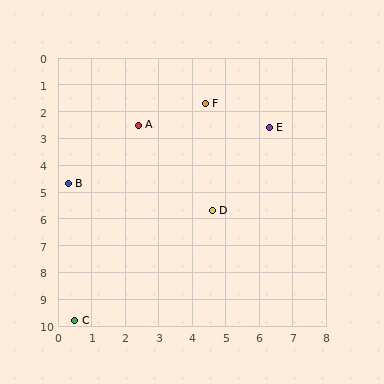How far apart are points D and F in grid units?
Points D and F are about 4.0 grid units apart.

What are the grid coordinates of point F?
Point F is at approximately (4.4, 1.7).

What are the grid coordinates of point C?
Point C is at approximately (0.5, 9.8).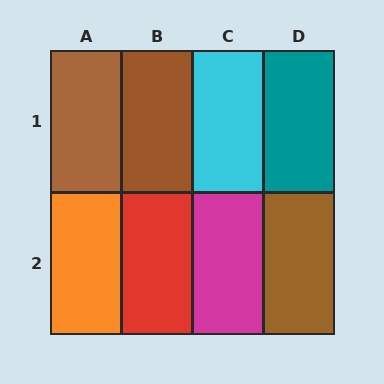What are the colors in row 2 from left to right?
Orange, red, magenta, brown.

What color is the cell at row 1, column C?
Cyan.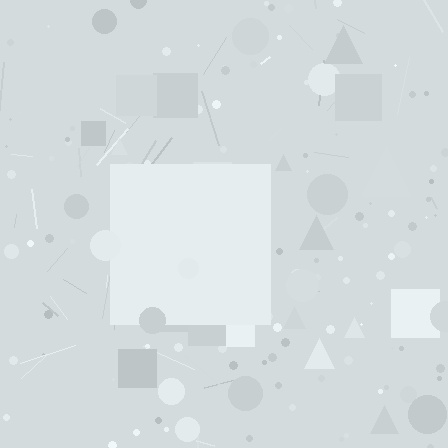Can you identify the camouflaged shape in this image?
The camouflaged shape is a square.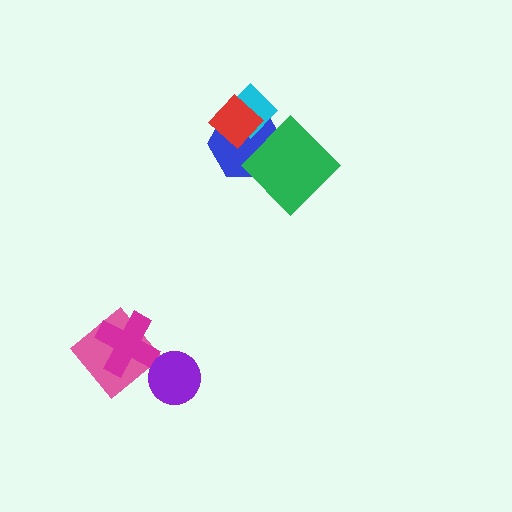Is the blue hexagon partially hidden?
Yes, it is partially covered by another shape.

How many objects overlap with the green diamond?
2 objects overlap with the green diamond.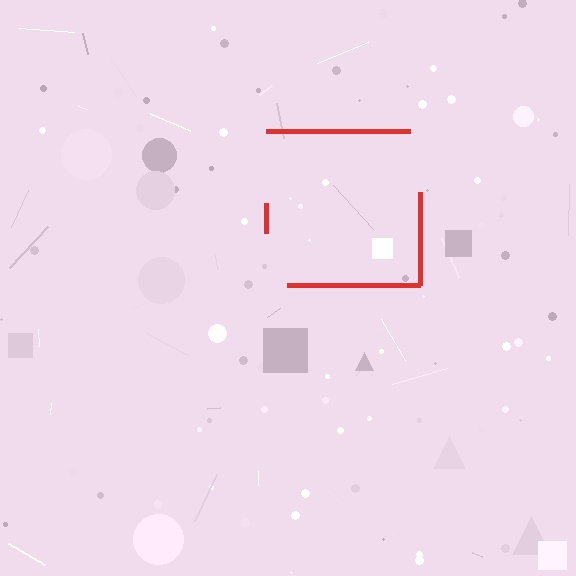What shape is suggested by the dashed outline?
The dashed outline suggests a square.